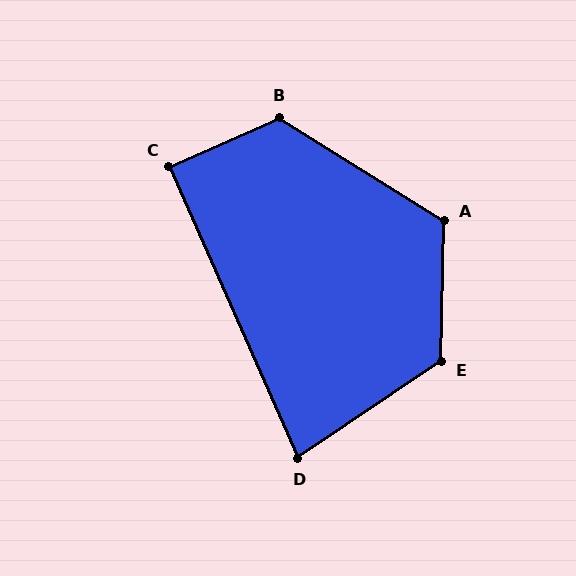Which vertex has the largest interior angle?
E, at approximately 125 degrees.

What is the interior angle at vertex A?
Approximately 121 degrees (obtuse).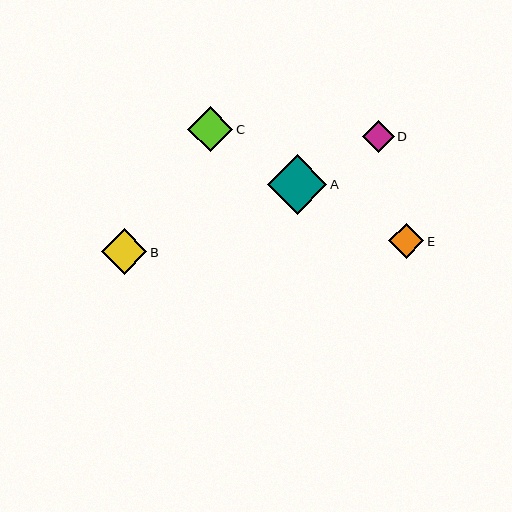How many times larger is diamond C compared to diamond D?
Diamond C is approximately 1.4 times the size of diamond D.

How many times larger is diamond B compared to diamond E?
Diamond B is approximately 1.3 times the size of diamond E.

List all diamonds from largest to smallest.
From largest to smallest: A, B, C, E, D.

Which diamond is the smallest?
Diamond D is the smallest with a size of approximately 32 pixels.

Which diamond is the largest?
Diamond A is the largest with a size of approximately 59 pixels.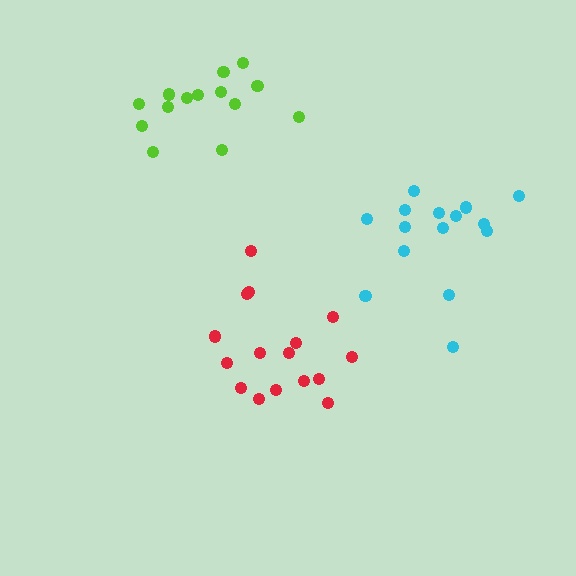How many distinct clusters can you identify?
There are 3 distinct clusters.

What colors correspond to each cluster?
The clusters are colored: red, cyan, lime.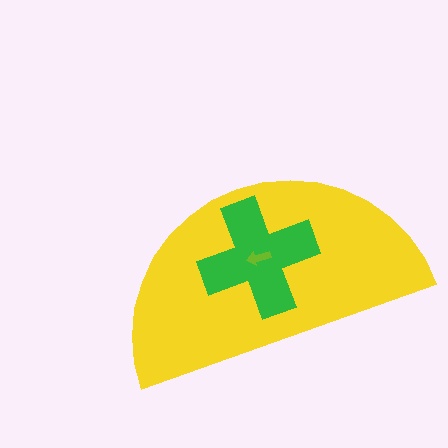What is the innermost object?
The lime arrow.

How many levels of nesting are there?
3.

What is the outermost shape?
The yellow semicircle.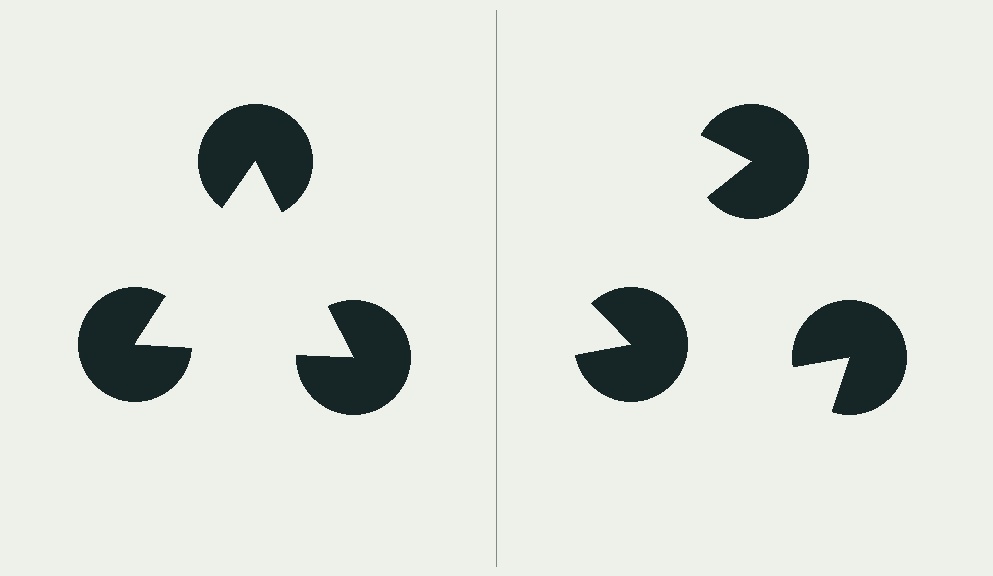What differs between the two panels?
The pac-man discs are positioned identically on both sides; only the wedge orientations differ. On the left they align to a triangle; on the right they are misaligned.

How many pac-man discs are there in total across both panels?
6 — 3 on each side.